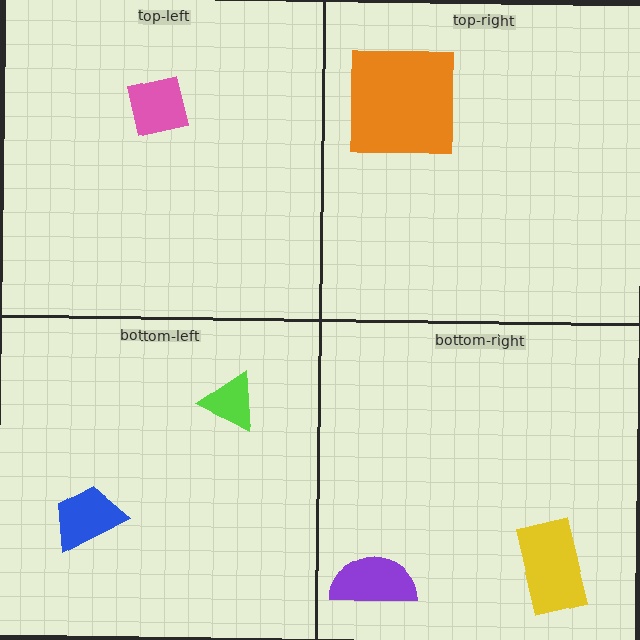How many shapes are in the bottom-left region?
2.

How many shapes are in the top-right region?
1.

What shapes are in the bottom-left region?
The blue trapezoid, the lime triangle.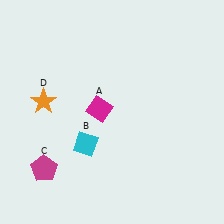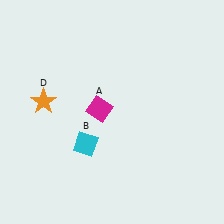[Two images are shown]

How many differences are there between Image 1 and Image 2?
There is 1 difference between the two images.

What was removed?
The magenta pentagon (C) was removed in Image 2.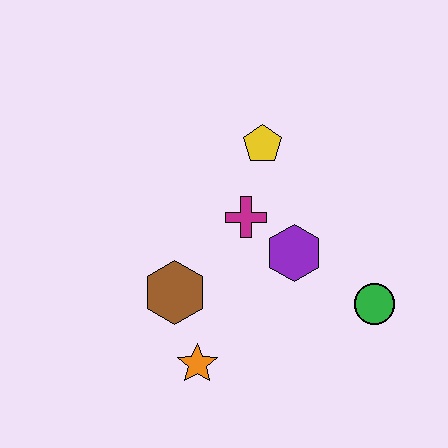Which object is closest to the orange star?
The brown hexagon is closest to the orange star.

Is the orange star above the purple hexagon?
No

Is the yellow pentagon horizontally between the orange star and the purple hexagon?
Yes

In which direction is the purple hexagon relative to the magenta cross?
The purple hexagon is to the right of the magenta cross.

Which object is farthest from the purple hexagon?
The orange star is farthest from the purple hexagon.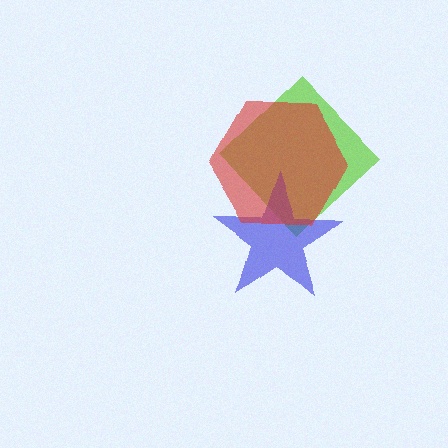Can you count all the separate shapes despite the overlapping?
Yes, there are 3 separate shapes.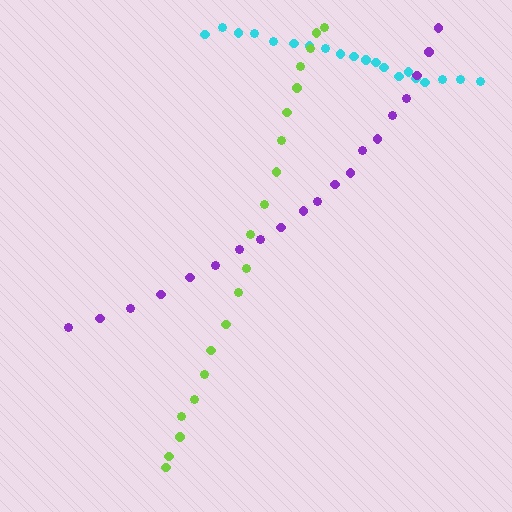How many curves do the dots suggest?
There are 3 distinct paths.